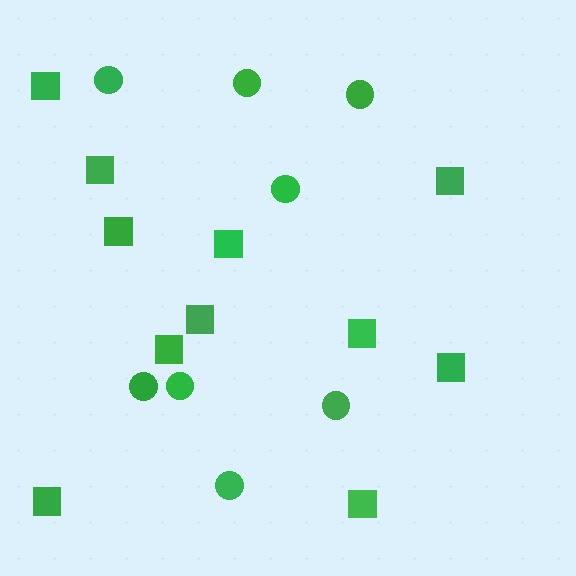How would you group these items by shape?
There are 2 groups: one group of squares (11) and one group of circles (8).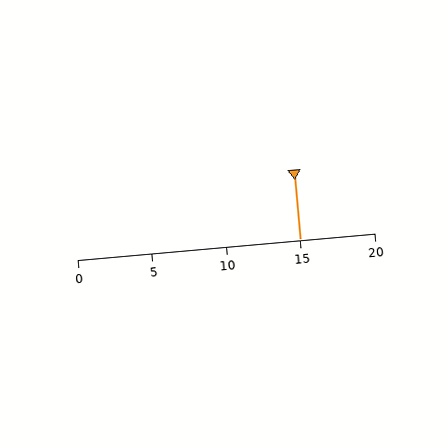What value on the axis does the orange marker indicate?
The marker indicates approximately 15.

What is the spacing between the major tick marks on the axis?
The major ticks are spaced 5 apart.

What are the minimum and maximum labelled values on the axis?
The axis runs from 0 to 20.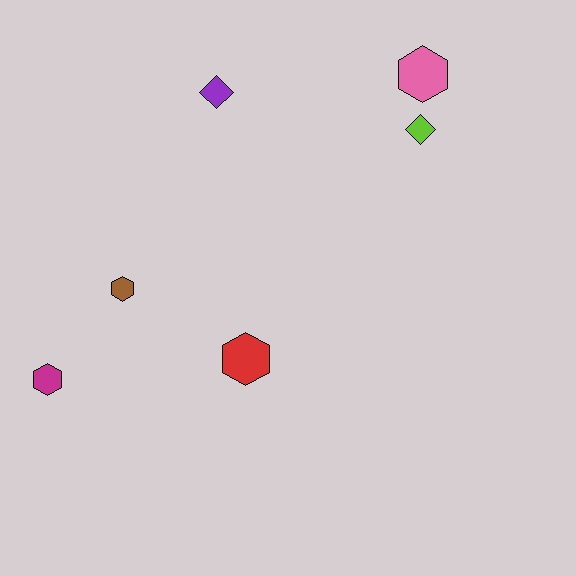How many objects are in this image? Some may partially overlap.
There are 6 objects.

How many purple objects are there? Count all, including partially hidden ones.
There is 1 purple object.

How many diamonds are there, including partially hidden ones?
There are 2 diamonds.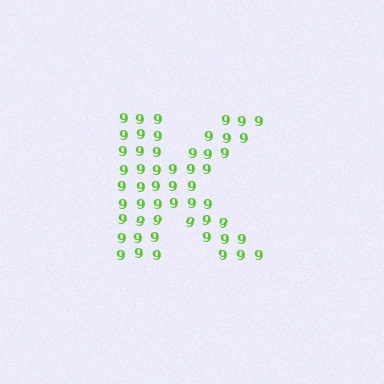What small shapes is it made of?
It is made of small digit 9's.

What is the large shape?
The large shape is the letter K.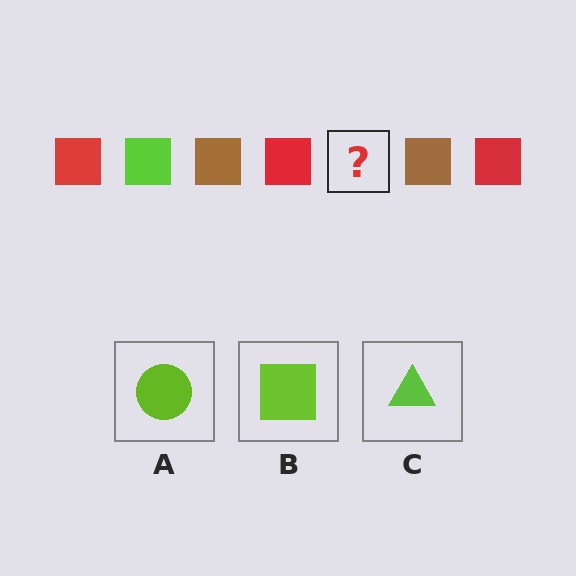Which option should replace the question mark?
Option B.